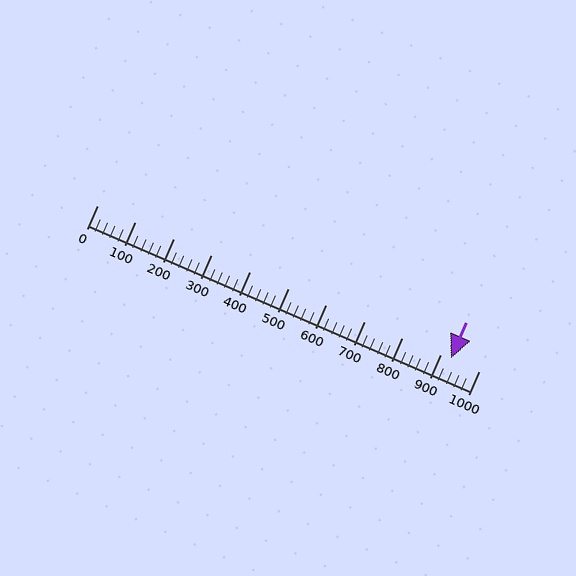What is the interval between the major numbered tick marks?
The major tick marks are spaced 100 units apart.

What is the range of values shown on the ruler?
The ruler shows values from 0 to 1000.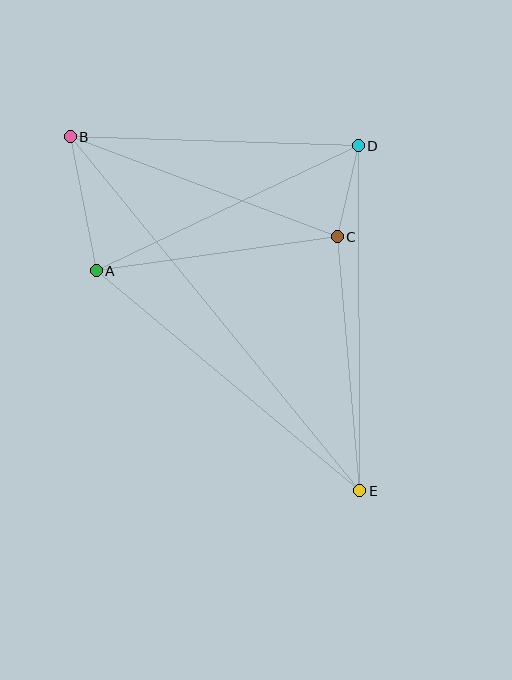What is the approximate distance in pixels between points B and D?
The distance between B and D is approximately 288 pixels.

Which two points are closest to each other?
Points C and D are closest to each other.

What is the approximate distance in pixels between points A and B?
The distance between A and B is approximately 137 pixels.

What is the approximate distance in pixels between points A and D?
The distance between A and D is approximately 290 pixels.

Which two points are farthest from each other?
Points B and E are farthest from each other.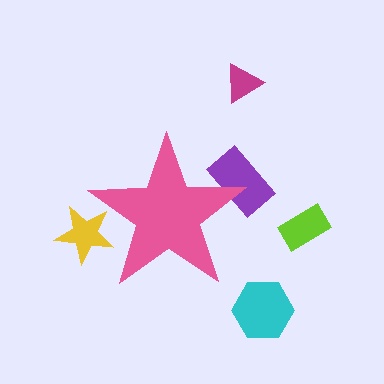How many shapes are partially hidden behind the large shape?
2 shapes are partially hidden.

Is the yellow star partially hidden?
Yes, the yellow star is partially hidden behind the pink star.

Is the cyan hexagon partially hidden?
No, the cyan hexagon is fully visible.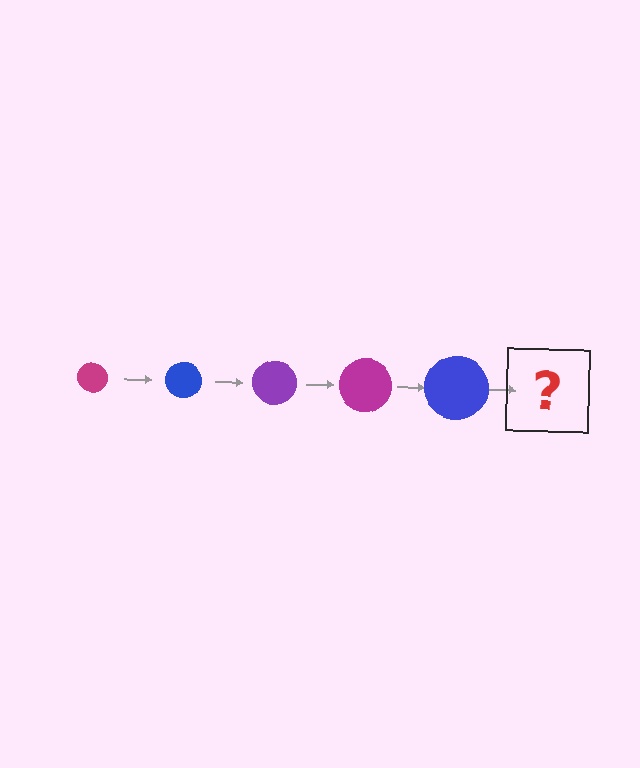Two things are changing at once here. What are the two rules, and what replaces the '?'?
The two rules are that the circle grows larger each step and the color cycles through magenta, blue, and purple. The '?' should be a purple circle, larger than the previous one.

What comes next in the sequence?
The next element should be a purple circle, larger than the previous one.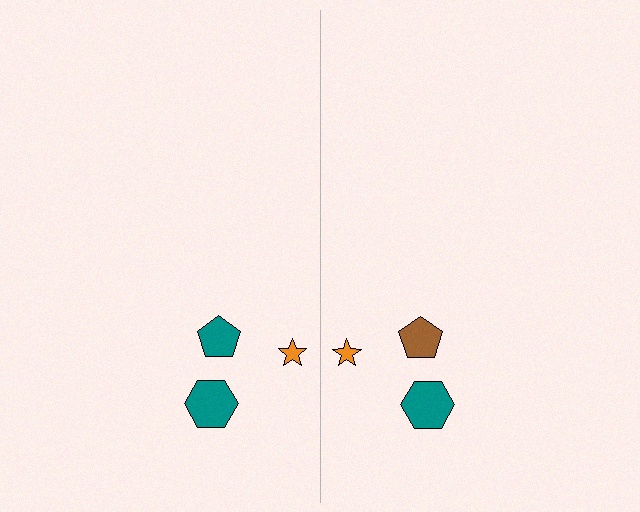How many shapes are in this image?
There are 6 shapes in this image.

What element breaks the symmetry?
The brown pentagon on the right side breaks the symmetry — its mirror counterpart is teal.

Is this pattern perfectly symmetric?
No, the pattern is not perfectly symmetric. The brown pentagon on the right side breaks the symmetry — its mirror counterpart is teal.